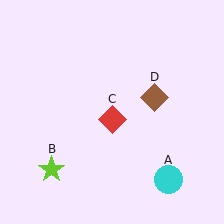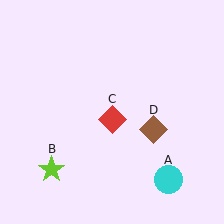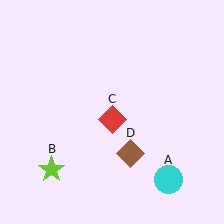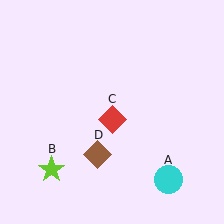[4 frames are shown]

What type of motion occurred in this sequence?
The brown diamond (object D) rotated clockwise around the center of the scene.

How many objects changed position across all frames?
1 object changed position: brown diamond (object D).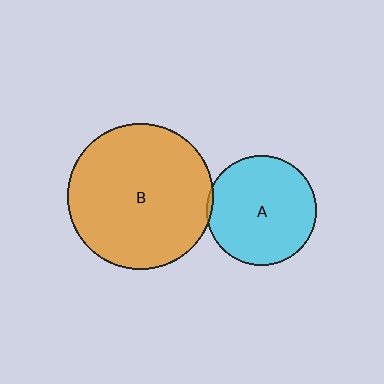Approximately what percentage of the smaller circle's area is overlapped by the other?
Approximately 5%.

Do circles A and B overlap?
Yes.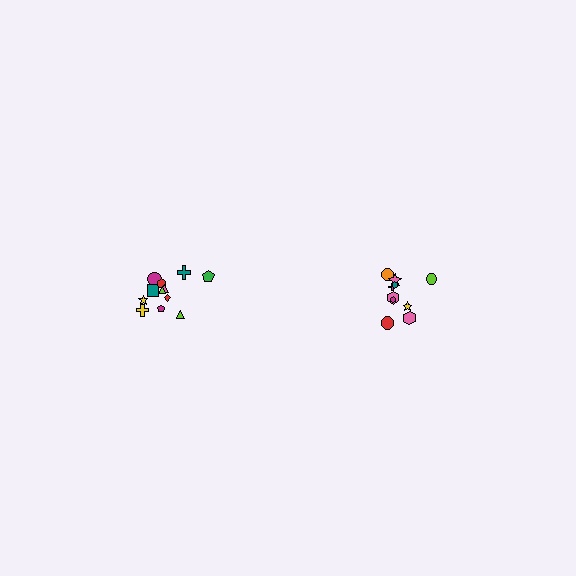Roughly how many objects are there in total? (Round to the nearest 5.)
Roughly 20 objects in total.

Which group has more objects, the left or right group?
The left group.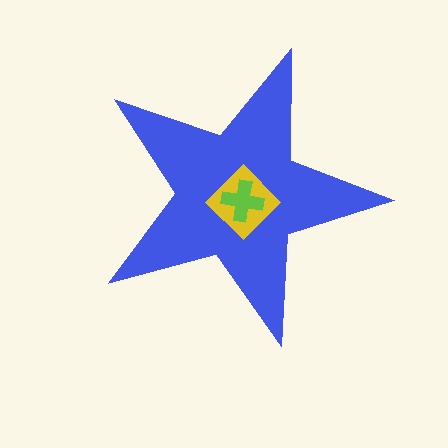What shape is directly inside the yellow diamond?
The lime cross.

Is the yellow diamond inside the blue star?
Yes.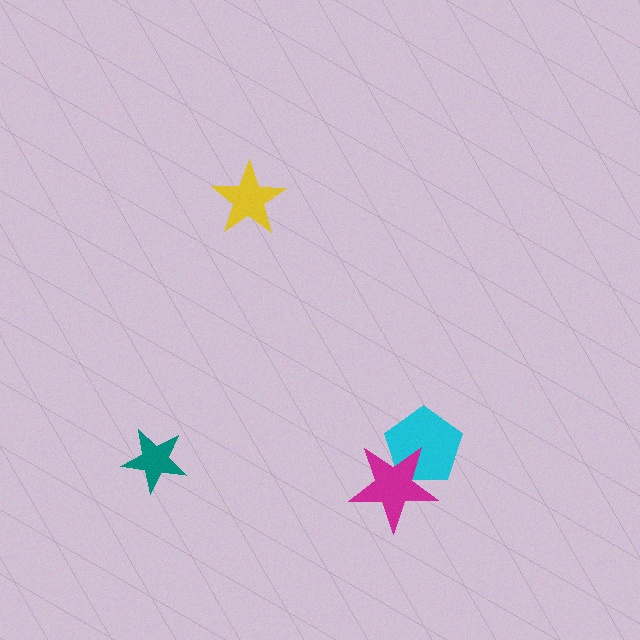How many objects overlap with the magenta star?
1 object overlaps with the magenta star.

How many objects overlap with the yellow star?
0 objects overlap with the yellow star.